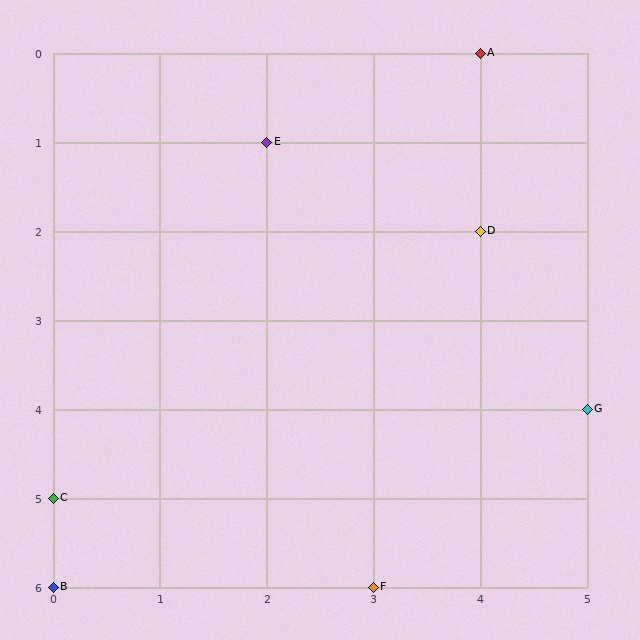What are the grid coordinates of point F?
Point F is at grid coordinates (3, 6).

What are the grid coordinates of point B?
Point B is at grid coordinates (0, 6).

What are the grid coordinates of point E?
Point E is at grid coordinates (2, 1).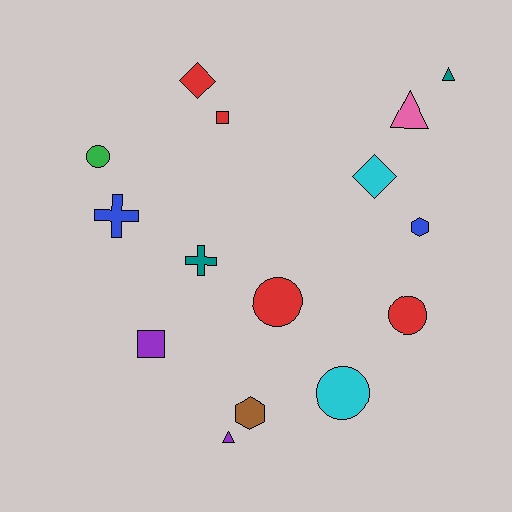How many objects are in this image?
There are 15 objects.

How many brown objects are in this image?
There is 1 brown object.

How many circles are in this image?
There are 4 circles.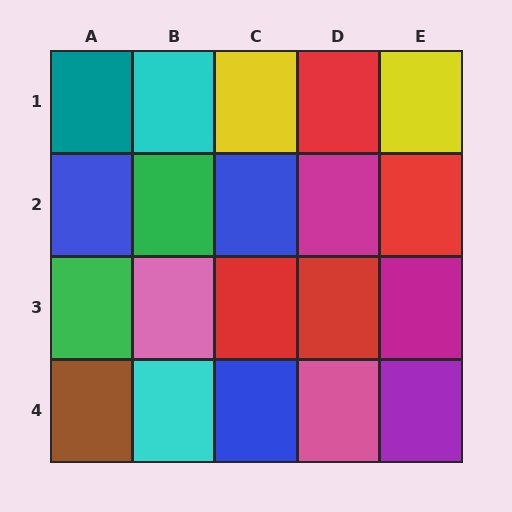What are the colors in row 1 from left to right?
Teal, cyan, yellow, red, yellow.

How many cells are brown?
1 cell is brown.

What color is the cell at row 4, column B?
Cyan.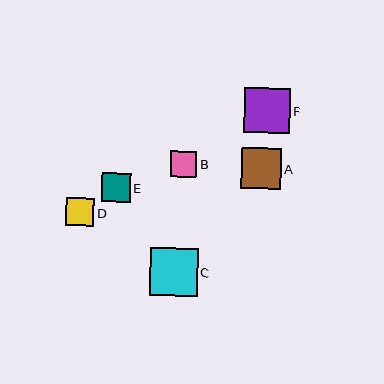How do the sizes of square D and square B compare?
Square D and square B are approximately the same size.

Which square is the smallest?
Square B is the smallest with a size of approximately 26 pixels.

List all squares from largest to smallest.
From largest to smallest: C, F, A, E, D, B.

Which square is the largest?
Square C is the largest with a size of approximately 48 pixels.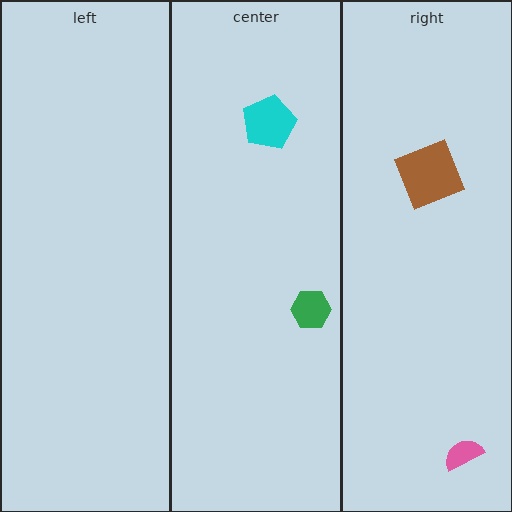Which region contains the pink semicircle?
The right region.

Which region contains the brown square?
The right region.